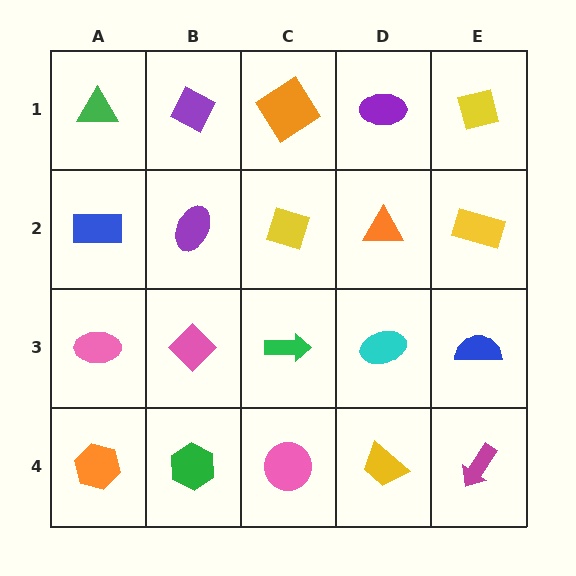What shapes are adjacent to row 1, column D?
An orange triangle (row 2, column D), an orange diamond (row 1, column C), a yellow square (row 1, column E).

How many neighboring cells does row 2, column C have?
4.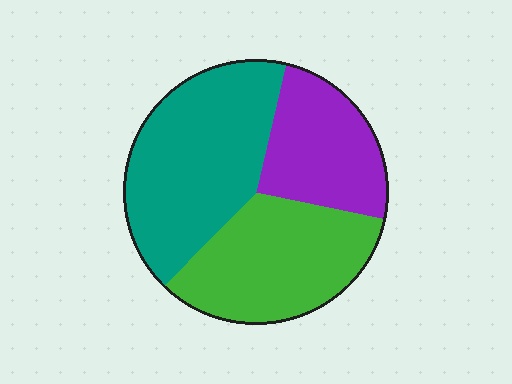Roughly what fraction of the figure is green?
Green covers about 35% of the figure.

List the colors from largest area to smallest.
From largest to smallest: teal, green, purple.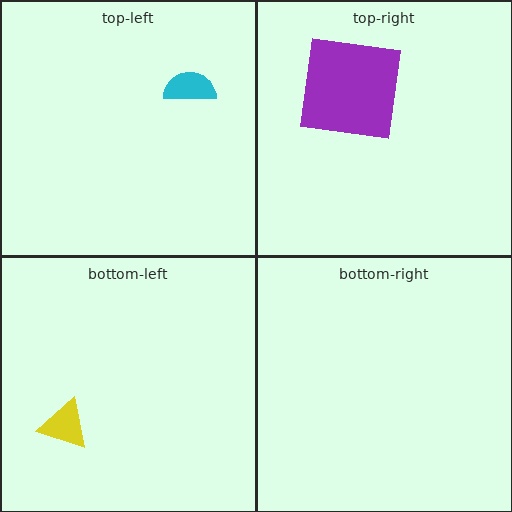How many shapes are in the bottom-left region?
1.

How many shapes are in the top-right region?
1.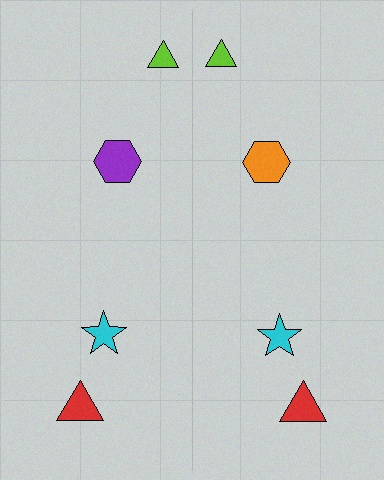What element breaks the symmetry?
The orange hexagon on the right side breaks the symmetry — its mirror counterpart is purple.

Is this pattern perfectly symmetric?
No, the pattern is not perfectly symmetric. The orange hexagon on the right side breaks the symmetry — its mirror counterpart is purple.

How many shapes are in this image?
There are 8 shapes in this image.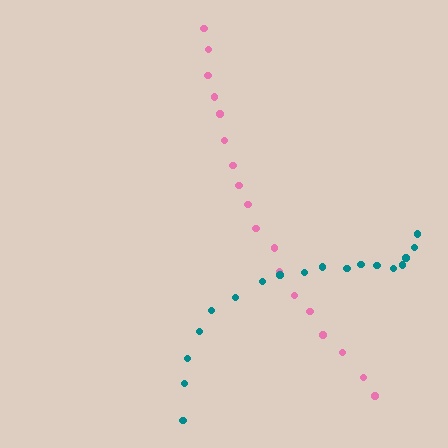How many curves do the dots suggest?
There are 2 distinct paths.